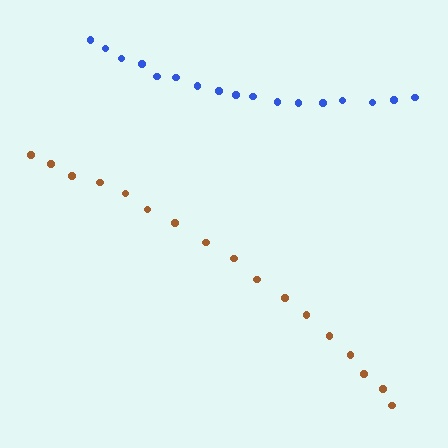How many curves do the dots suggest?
There are 2 distinct paths.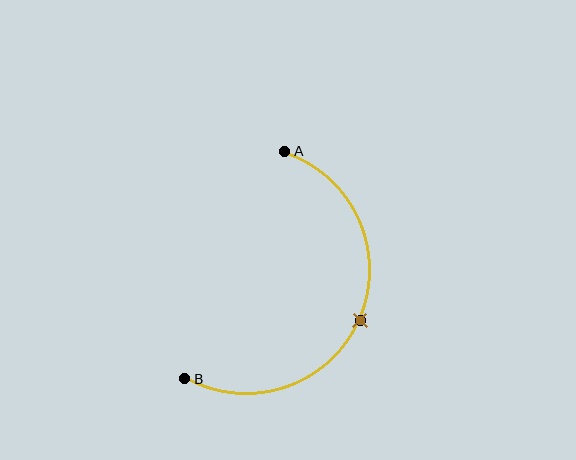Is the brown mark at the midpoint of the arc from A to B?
Yes. The brown mark lies on the arc at equal arc-length from both A and B — it is the arc midpoint.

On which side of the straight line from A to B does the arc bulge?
The arc bulges to the right of the straight line connecting A and B.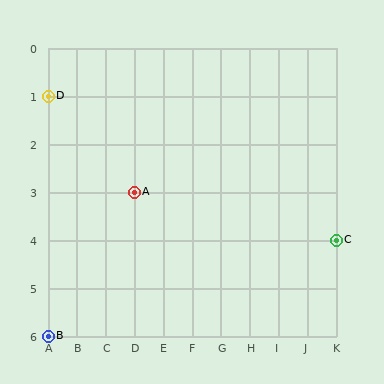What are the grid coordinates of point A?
Point A is at grid coordinates (D, 3).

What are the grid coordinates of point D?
Point D is at grid coordinates (A, 1).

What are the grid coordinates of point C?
Point C is at grid coordinates (K, 4).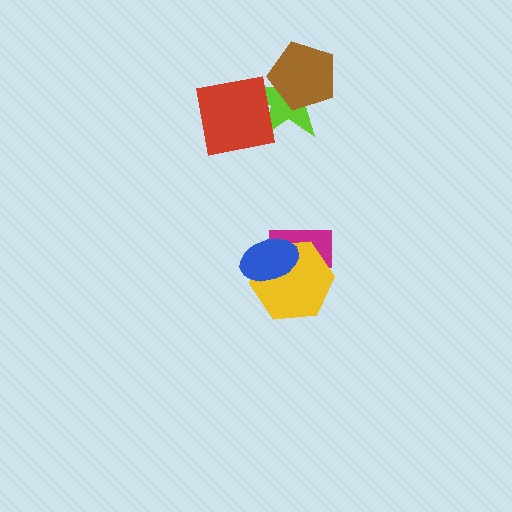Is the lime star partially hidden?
Yes, it is partially covered by another shape.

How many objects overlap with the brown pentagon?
1 object overlaps with the brown pentagon.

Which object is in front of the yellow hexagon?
The blue ellipse is in front of the yellow hexagon.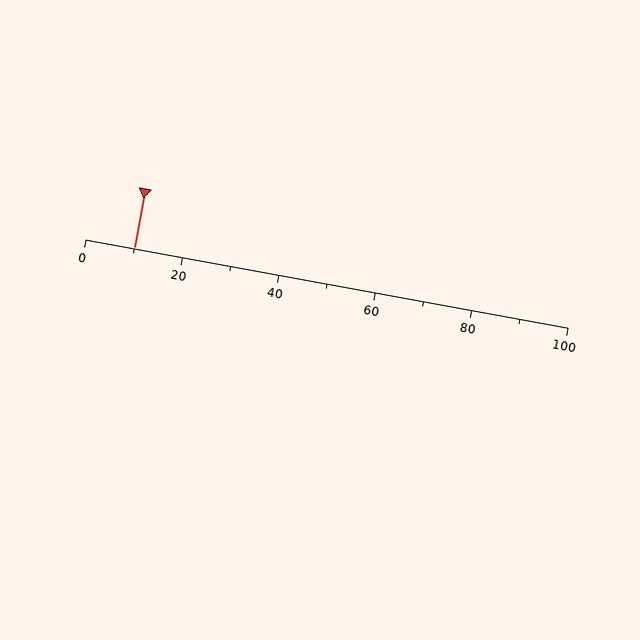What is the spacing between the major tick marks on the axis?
The major ticks are spaced 20 apart.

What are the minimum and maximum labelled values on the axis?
The axis runs from 0 to 100.